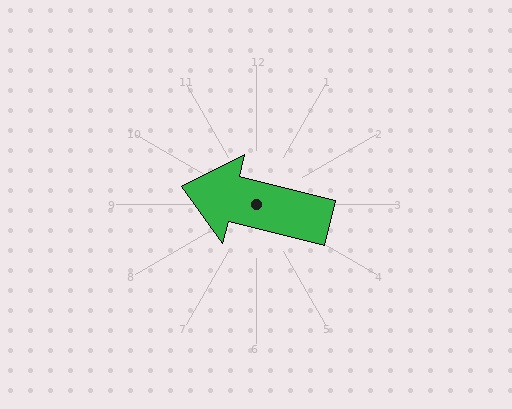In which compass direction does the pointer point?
West.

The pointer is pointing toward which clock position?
Roughly 9 o'clock.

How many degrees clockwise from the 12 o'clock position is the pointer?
Approximately 284 degrees.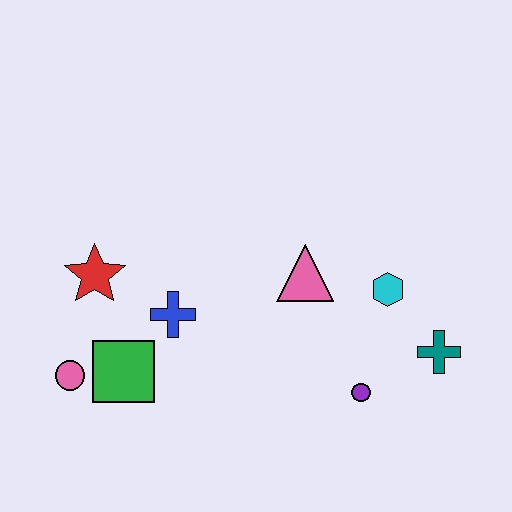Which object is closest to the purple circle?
The teal cross is closest to the purple circle.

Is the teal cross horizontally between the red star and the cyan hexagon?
No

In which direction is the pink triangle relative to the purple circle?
The pink triangle is above the purple circle.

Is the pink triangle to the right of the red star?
Yes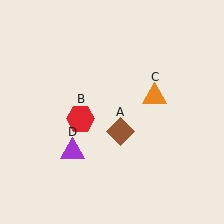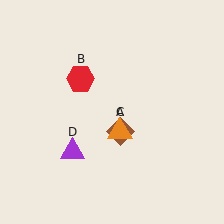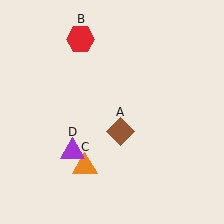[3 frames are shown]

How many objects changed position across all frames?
2 objects changed position: red hexagon (object B), orange triangle (object C).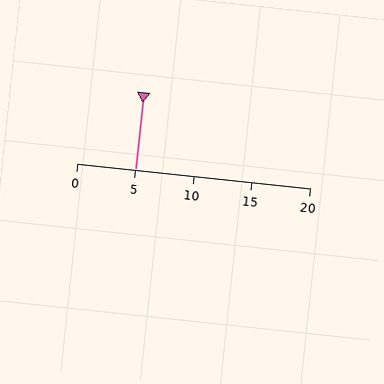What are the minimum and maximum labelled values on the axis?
The axis runs from 0 to 20.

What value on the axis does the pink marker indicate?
The marker indicates approximately 5.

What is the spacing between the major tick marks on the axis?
The major ticks are spaced 5 apart.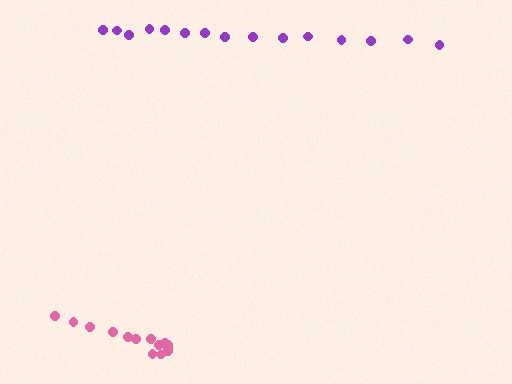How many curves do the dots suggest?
There are 2 distinct paths.